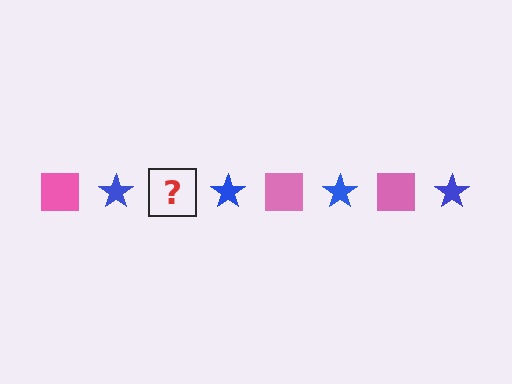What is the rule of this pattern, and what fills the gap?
The rule is that the pattern alternates between pink square and blue star. The gap should be filled with a pink square.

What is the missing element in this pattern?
The missing element is a pink square.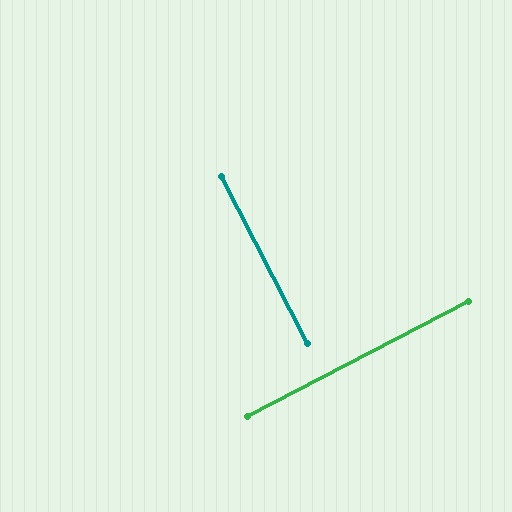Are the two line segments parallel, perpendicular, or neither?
Perpendicular — they meet at approximately 90°.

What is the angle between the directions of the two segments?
Approximately 90 degrees.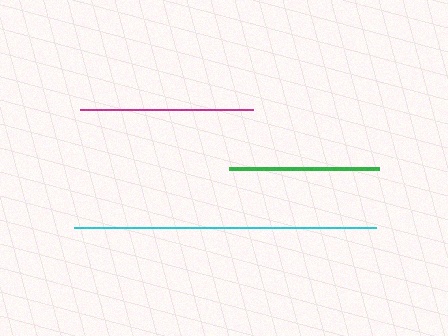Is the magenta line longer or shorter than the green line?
The magenta line is longer than the green line.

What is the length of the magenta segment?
The magenta segment is approximately 174 pixels long.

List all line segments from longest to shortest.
From longest to shortest: cyan, magenta, green.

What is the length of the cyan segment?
The cyan segment is approximately 302 pixels long.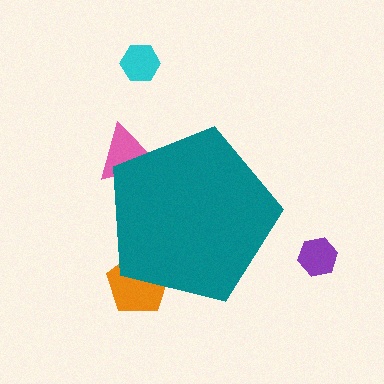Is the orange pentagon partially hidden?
Yes, the orange pentagon is partially hidden behind the teal pentagon.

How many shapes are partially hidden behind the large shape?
2 shapes are partially hidden.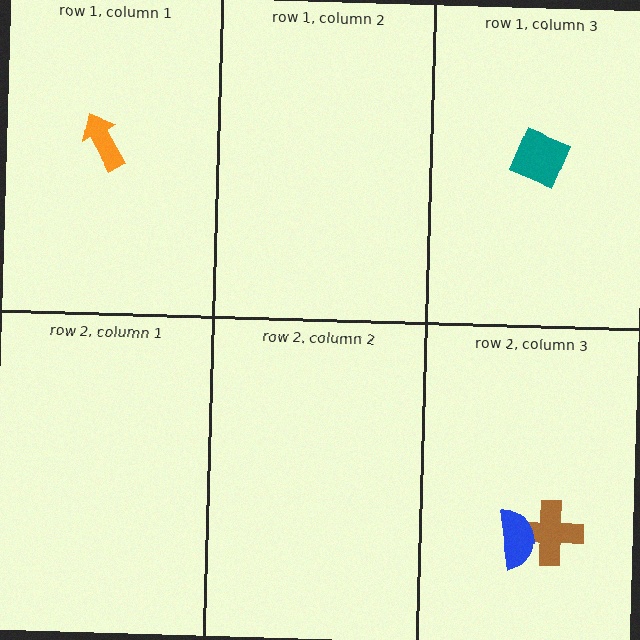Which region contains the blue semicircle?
The row 2, column 3 region.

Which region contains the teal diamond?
The row 1, column 3 region.